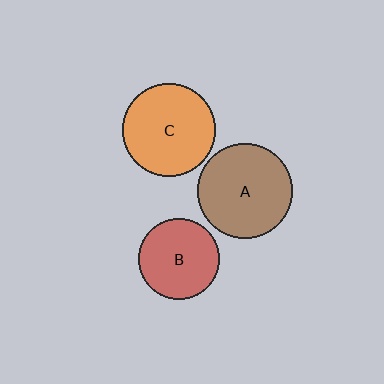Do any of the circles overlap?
No, none of the circles overlap.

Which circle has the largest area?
Circle A (brown).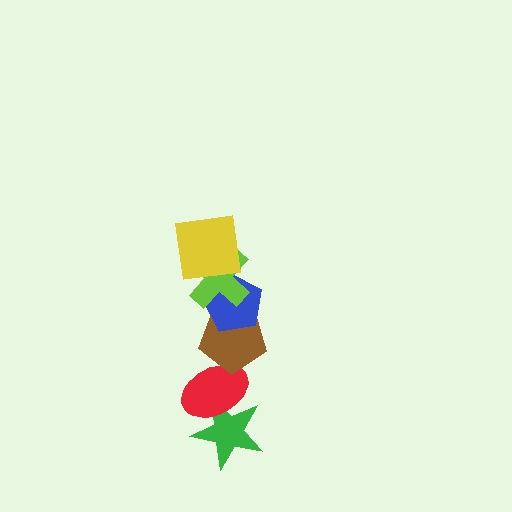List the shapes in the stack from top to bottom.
From top to bottom: the yellow square, the lime cross, the blue pentagon, the brown pentagon, the red ellipse, the green star.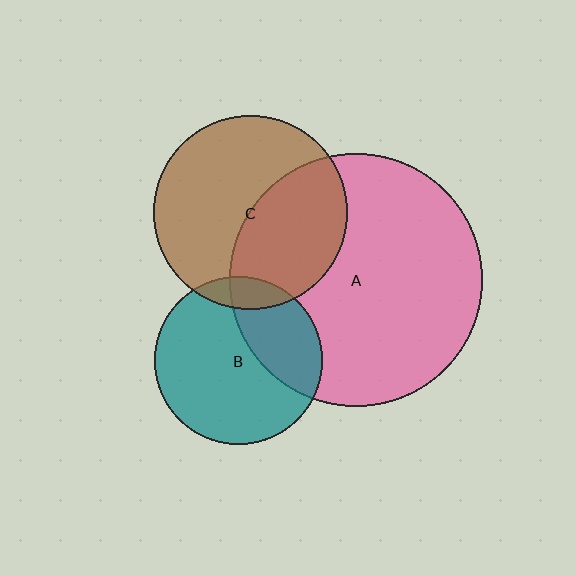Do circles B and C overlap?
Yes.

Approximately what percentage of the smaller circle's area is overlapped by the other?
Approximately 10%.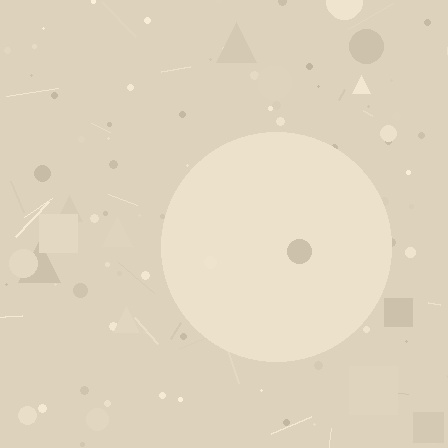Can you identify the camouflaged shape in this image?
The camouflaged shape is a circle.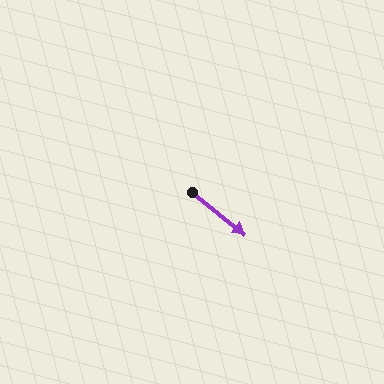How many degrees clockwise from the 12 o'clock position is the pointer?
Approximately 129 degrees.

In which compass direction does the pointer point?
Southeast.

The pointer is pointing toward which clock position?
Roughly 4 o'clock.